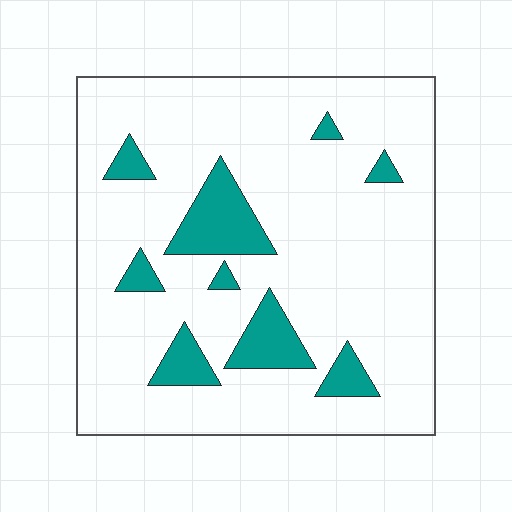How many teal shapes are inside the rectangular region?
9.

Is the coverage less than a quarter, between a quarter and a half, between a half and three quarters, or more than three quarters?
Less than a quarter.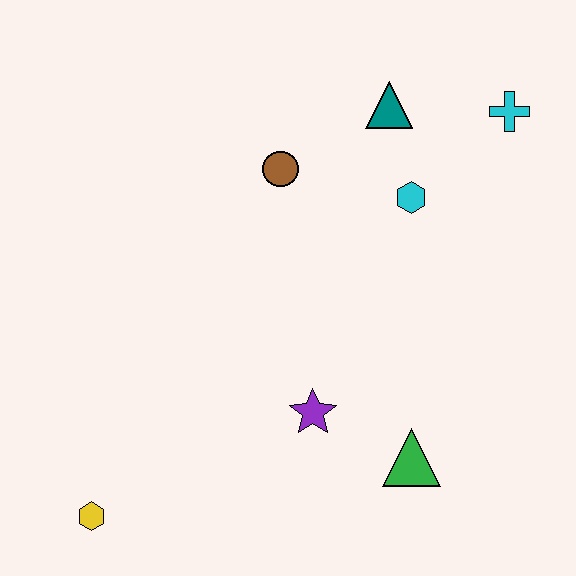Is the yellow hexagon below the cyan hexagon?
Yes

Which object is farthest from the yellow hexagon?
The cyan cross is farthest from the yellow hexagon.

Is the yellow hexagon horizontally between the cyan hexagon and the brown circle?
No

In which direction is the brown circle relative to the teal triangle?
The brown circle is to the left of the teal triangle.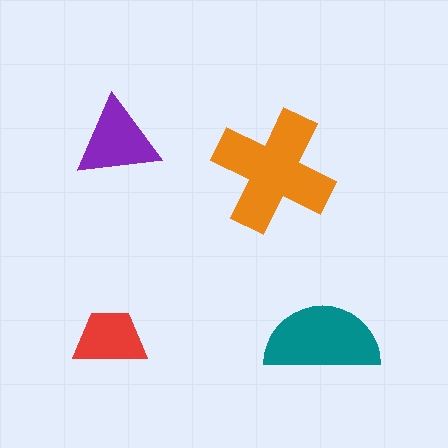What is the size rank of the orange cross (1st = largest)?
1st.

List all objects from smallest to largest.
The red trapezoid, the purple triangle, the teal semicircle, the orange cross.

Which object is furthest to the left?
The red trapezoid is leftmost.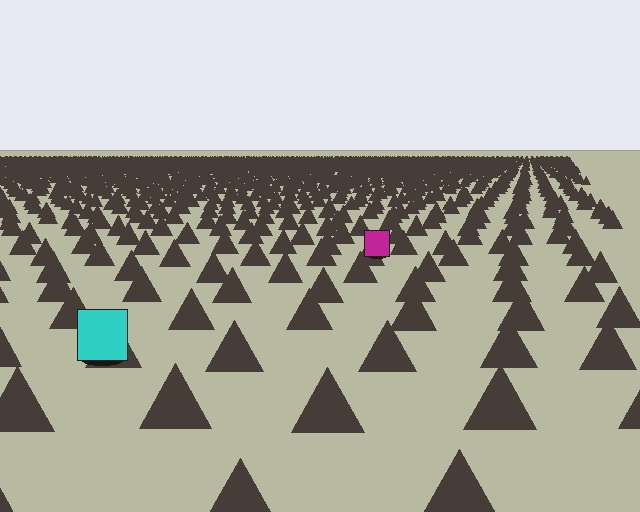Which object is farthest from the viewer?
The magenta square is farthest from the viewer. It appears smaller and the ground texture around it is denser.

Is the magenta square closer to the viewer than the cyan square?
No. The cyan square is closer — you can tell from the texture gradient: the ground texture is coarser near it.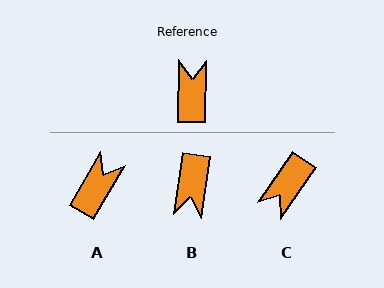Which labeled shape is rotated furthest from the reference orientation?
B, about 173 degrees away.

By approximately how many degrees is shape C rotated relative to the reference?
Approximately 146 degrees counter-clockwise.